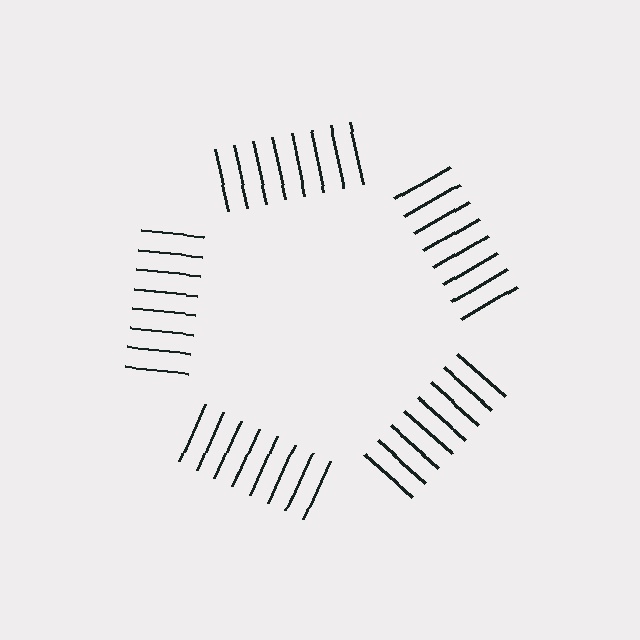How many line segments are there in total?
40 — 8 along each of the 5 edges.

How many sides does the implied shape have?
5 sides — the line-ends trace a pentagon.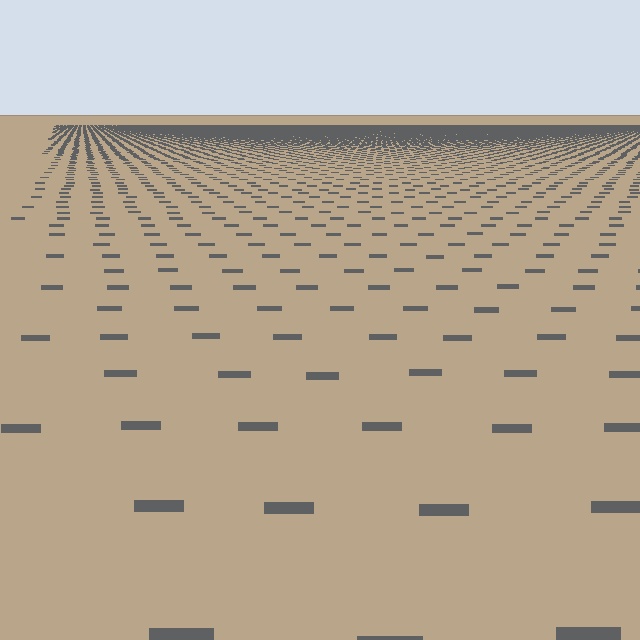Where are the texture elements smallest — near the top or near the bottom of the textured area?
Near the top.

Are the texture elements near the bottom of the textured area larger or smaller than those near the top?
Larger. Near the bottom, elements are closer to the viewer and appear at a bigger on-screen size.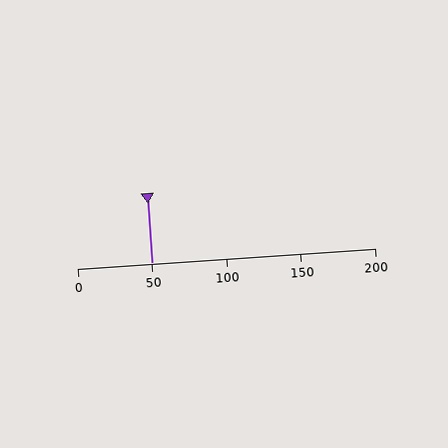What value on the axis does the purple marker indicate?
The marker indicates approximately 50.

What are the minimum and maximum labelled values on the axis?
The axis runs from 0 to 200.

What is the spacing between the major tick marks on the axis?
The major ticks are spaced 50 apart.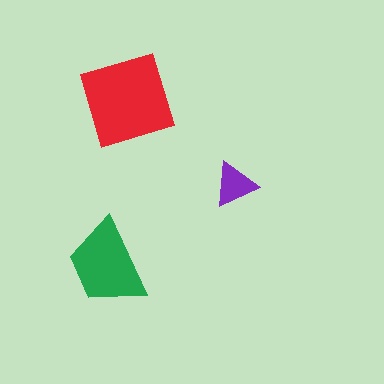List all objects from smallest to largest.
The purple triangle, the green trapezoid, the red square.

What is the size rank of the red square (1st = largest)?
1st.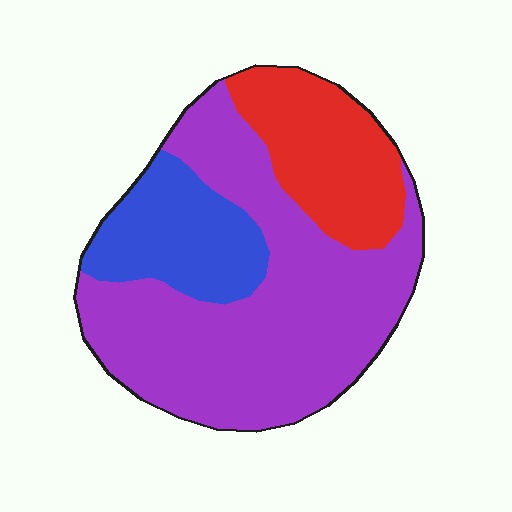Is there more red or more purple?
Purple.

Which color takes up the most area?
Purple, at roughly 60%.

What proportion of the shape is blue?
Blue takes up less than a quarter of the shape.